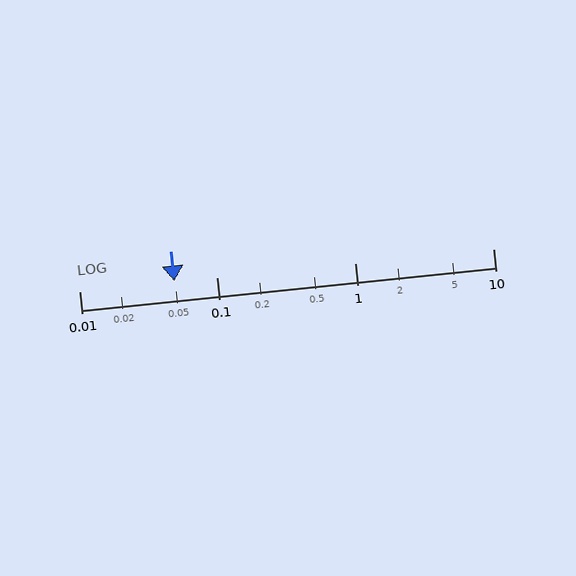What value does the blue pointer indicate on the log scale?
The pointer indicates approximately 0.049.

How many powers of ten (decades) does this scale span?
The scale spans 3 decades, from 0.01 to 10.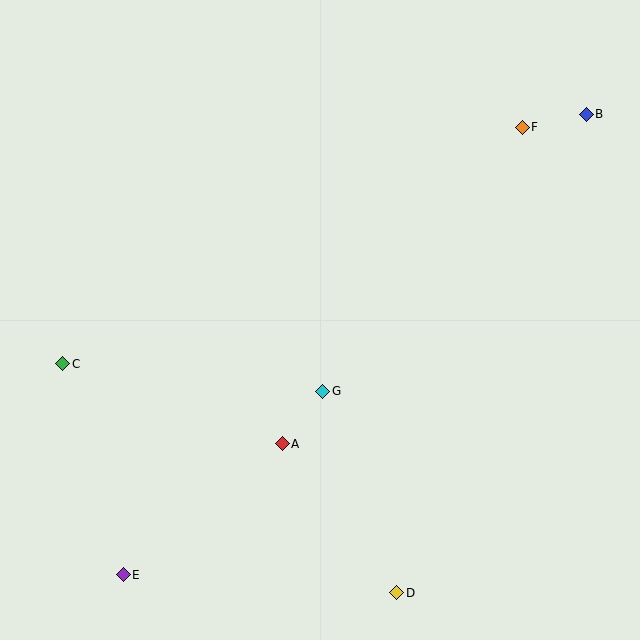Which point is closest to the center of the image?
Point G at (323, 391) is closest to the center.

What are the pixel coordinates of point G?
Point G is at (323, 391).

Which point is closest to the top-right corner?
Point B is closest to the top-right corner.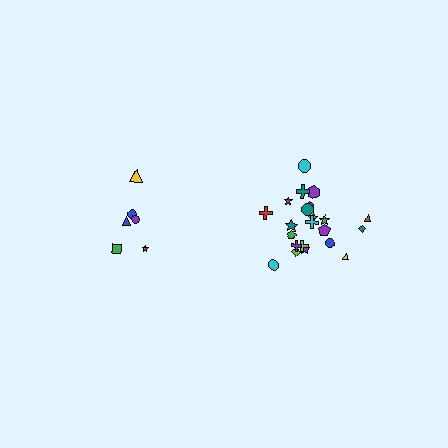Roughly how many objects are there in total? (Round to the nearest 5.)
Roughly 30 objects in total.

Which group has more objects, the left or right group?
The right group.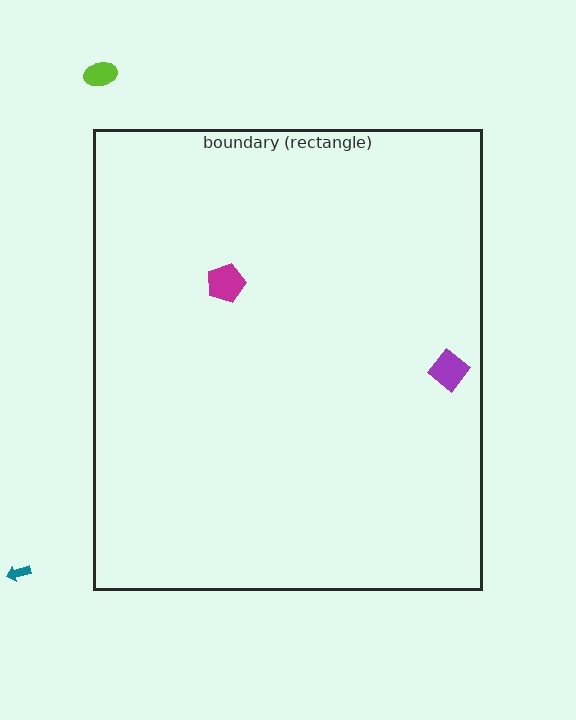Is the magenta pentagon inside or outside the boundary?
Inside.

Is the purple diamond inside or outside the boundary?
Inside.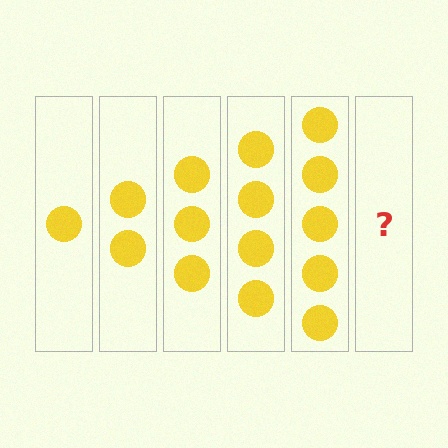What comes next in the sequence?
The next element should be 6 circles.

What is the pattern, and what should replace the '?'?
The pattern is that each step adds one more circle. The '?' should be 6 circles.